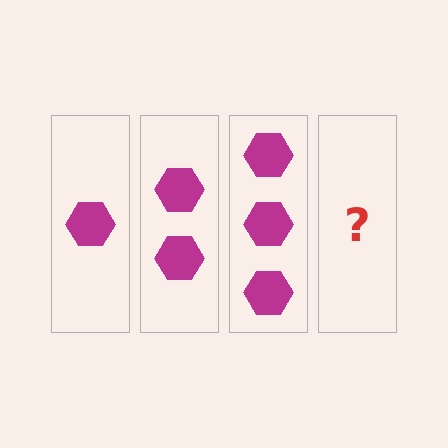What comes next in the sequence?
The next element should be 4 hexagons.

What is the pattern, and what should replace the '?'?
The pattern is that each step adds one more hexagon. The '?' should be 4 hexagons.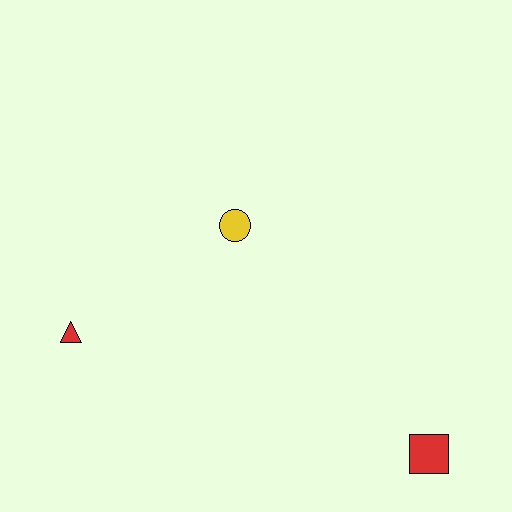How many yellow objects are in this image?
There is 1 yellow object.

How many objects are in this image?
There are 3 objects.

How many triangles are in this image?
There is 1 triangle.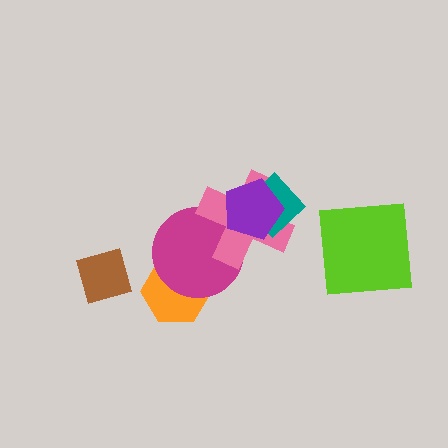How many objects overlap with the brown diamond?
0 objects overlap with the brown diamond.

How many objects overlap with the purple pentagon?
2 objects overlap with the purple pentagon.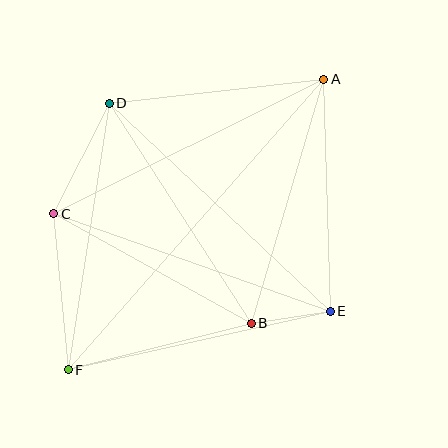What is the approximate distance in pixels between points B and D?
The distance between B and D is approximately 262 pixels.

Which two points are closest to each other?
Points B and E are closest to each other.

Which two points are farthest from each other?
Points A and F are farthest from each other.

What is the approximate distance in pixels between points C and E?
The distance between C and E is approximately 293 pixels.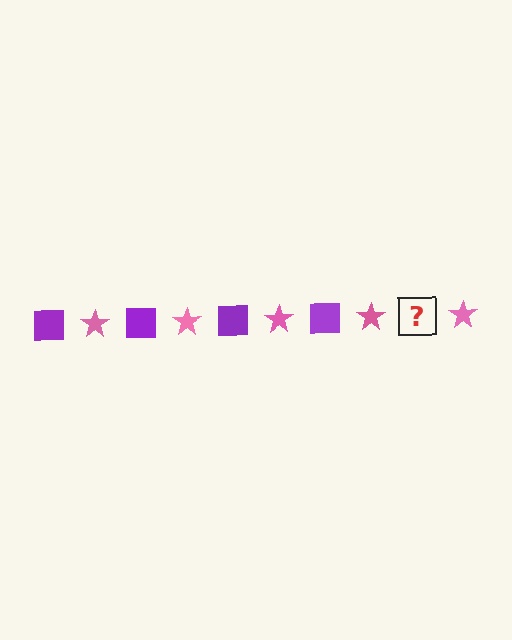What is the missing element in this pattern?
The missing element is a purple square.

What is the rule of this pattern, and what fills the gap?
The rule is that the pattern alternates between purple square and pink star. The gap should be filled with a purple square.